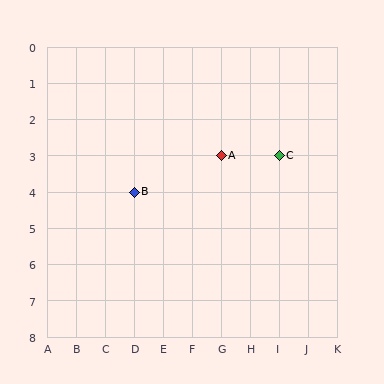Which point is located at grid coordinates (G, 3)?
Point A is at (G, 3).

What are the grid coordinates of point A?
Point A is at grid coordinates (G, 3).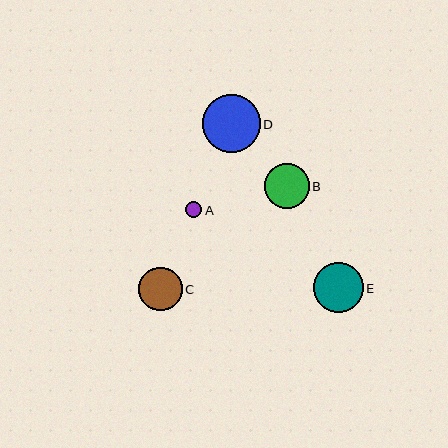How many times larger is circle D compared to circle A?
Circle D is approximately 3.6 times the size of circle A.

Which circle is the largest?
Circle D is the largest with a size of approximately 58 pixels.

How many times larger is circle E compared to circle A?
Circle E is approximately 3.1 times the size of circle A.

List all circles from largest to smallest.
From largest to smallest: D, E, B, C, A.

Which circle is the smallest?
Circle A is the smallest with a size of approximately 16 pixels.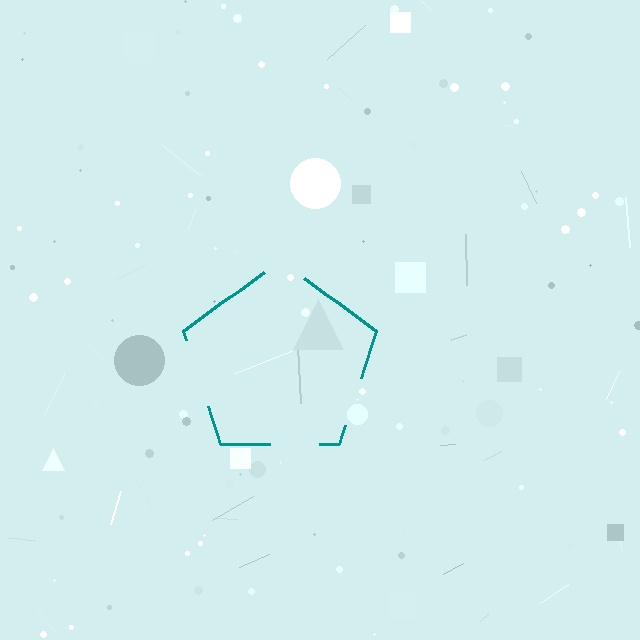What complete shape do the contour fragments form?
The contour fragments form a pentagon.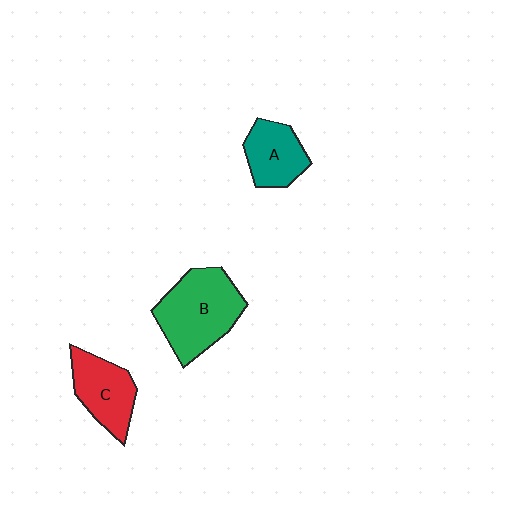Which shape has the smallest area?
Shape A (teal).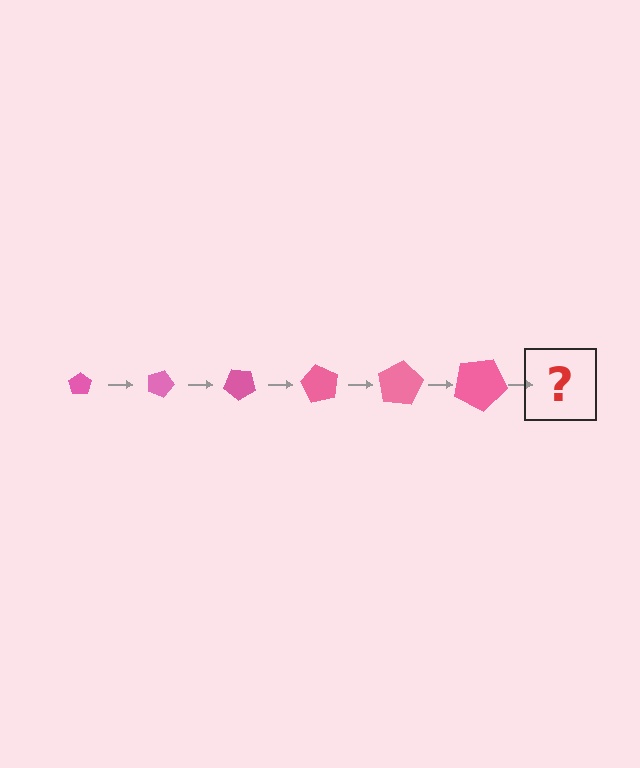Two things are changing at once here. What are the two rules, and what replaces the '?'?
The two rules are that the pentagon grows larger each step and it rotates 20 degrees each step. The '?' should be a pentagon, larger than the previous one and rotated 120 degrees from the start.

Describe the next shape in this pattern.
It should be a pentagon, larger than the previous one and rotated 120 degrees from the start.